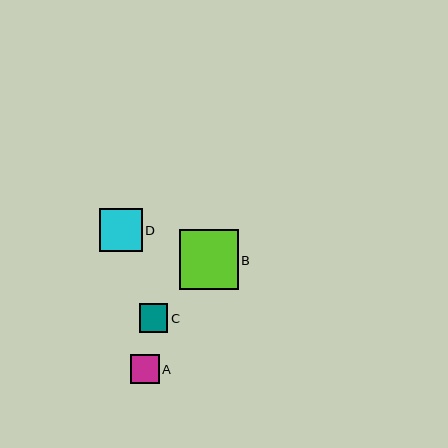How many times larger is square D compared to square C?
Square D is approximately 1.5 times the size of square C.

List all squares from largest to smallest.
From largest to smallest: B, D, A, C.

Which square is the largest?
Square B is the largest with a size of approximately 59 pixels.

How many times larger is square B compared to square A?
Square B is approximately 2.1 times the size of square A.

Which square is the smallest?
Square C is the smallest with a size of approximately 29 pixels.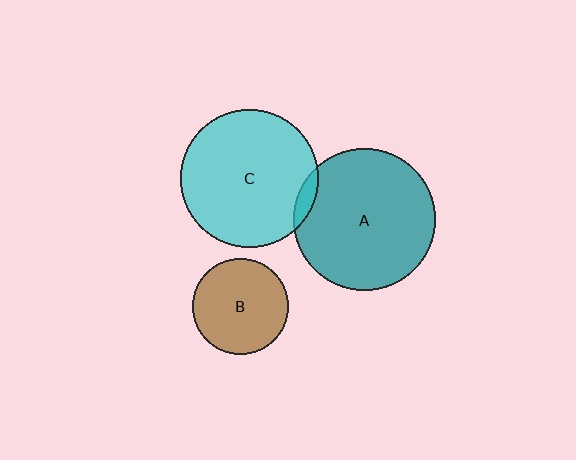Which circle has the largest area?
Circle A (teal).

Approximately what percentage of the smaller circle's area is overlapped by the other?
Approximately 5%.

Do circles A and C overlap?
Yes.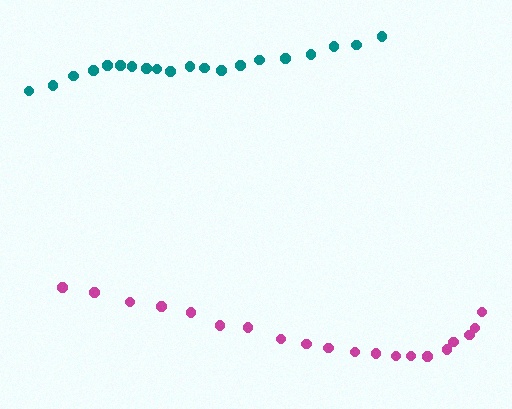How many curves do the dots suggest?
There are 2 distinct paths.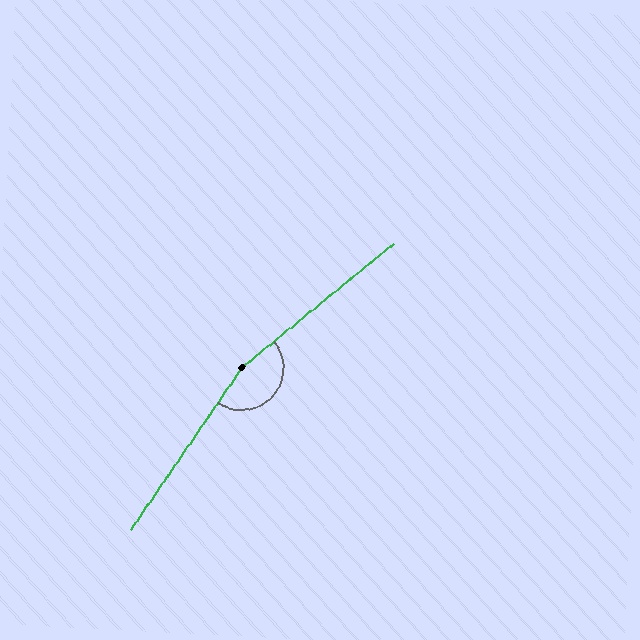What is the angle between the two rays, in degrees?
Approximately 164 degrees.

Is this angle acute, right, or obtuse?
It is obtuse.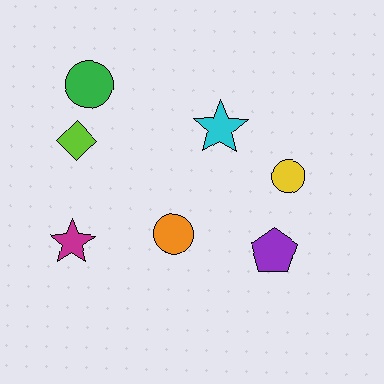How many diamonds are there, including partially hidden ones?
There is 1 diamond.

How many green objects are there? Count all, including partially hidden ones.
There is 1 green object.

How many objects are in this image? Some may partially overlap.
There are 7 objects.